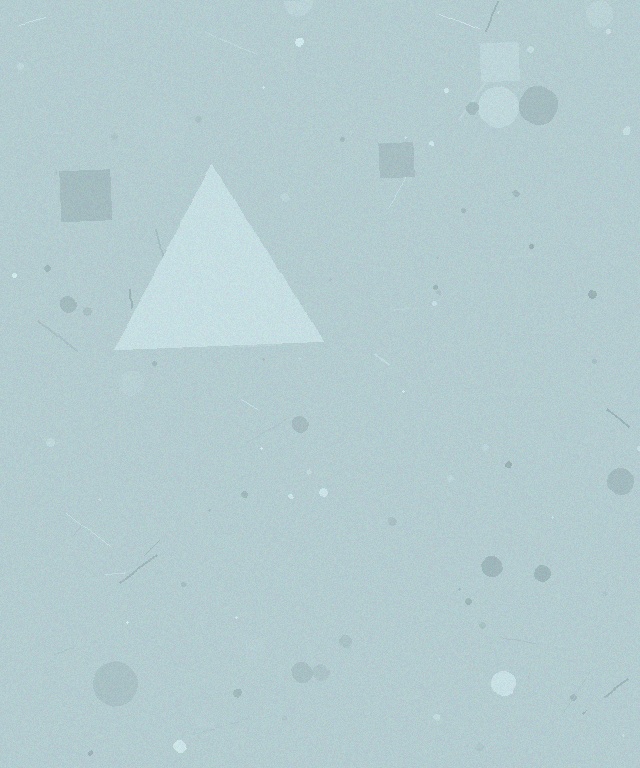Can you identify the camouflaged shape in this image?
The camouflaged shape is a triangle.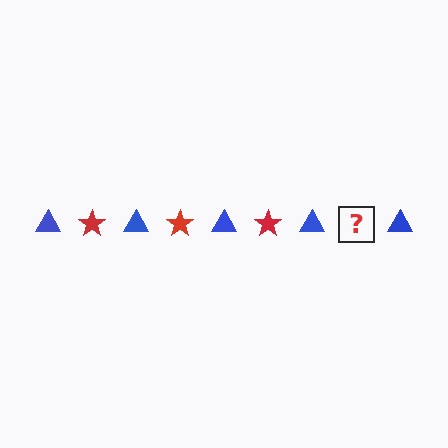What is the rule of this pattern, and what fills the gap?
The rule is that the pattern alternates between blue triangle and red star. The gap should be filled with a red star.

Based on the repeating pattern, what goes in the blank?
The blank should be a red star.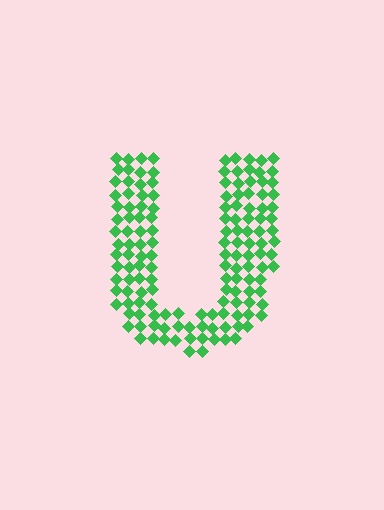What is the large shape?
The large shape is the letter U.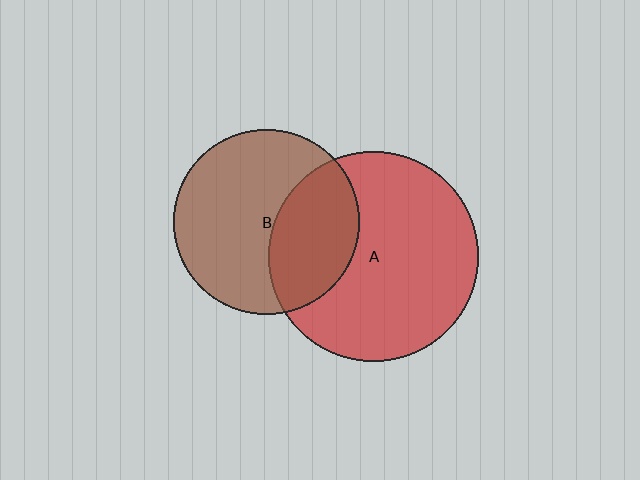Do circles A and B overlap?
Yes.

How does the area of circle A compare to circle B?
Approximately 1.3 times.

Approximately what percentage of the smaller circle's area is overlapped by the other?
Approximately 35%.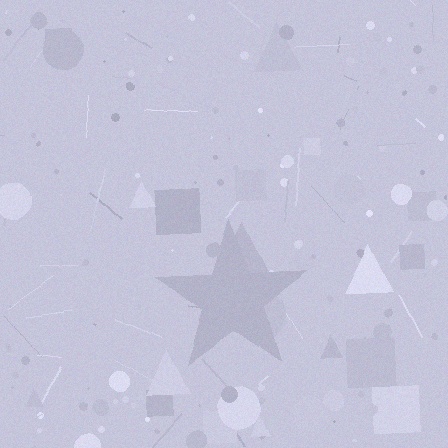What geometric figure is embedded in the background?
A star is embedded in the background.